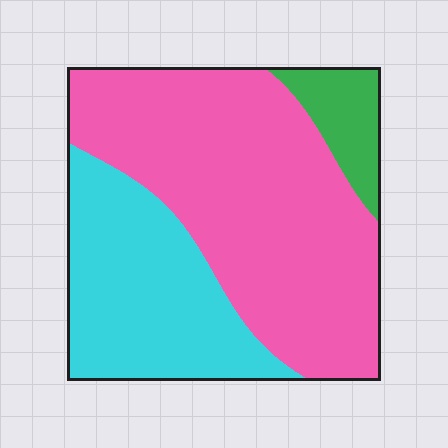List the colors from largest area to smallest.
From largest to smallest: pink, cyan, green.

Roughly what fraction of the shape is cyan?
Cyan covers around 30% of the shape.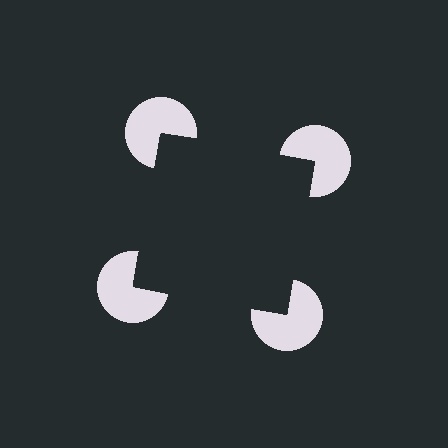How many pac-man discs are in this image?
There are 4 — one at each vertex of the illusory square.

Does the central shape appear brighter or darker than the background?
It typically appears slightly darker than the background, even though no actual brightness change is drawn.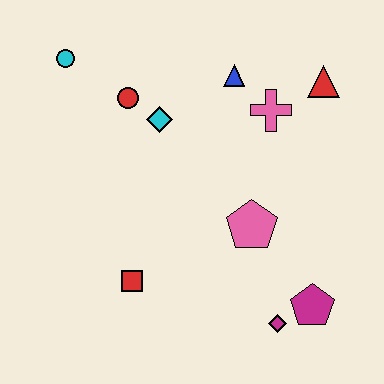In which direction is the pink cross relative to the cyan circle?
The pink cross is to the right of the cyan circle.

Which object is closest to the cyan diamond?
The red circle is closest to the cyan diamond.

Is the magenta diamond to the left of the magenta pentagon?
Yes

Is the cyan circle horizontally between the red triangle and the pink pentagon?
No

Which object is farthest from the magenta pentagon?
The cyan circle is farthest from the magenta pentagon.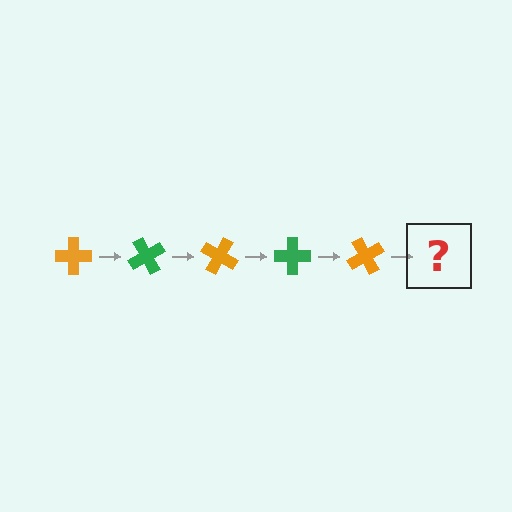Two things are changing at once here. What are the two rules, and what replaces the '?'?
The two rules are that it rotates 60 degrees each step and the color cycles through orange and green. The '?' should be a green cross, rotated 300 degrees from the start.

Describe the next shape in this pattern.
It should be a green cross, rotated 300 degrees from the start.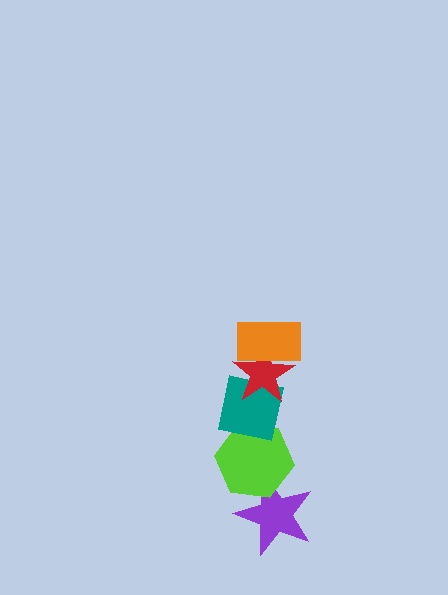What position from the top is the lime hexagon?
The lime hexagon is 4th from the top.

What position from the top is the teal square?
The teal square is 3rd from the top.